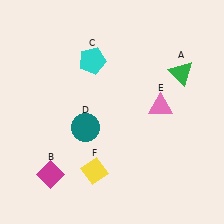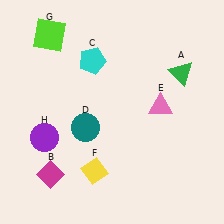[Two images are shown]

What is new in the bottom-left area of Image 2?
A purple circle (H) was added in the bottom-left area of Image 2.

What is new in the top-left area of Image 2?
A lime square (G) was added in the top-left area of Image 2.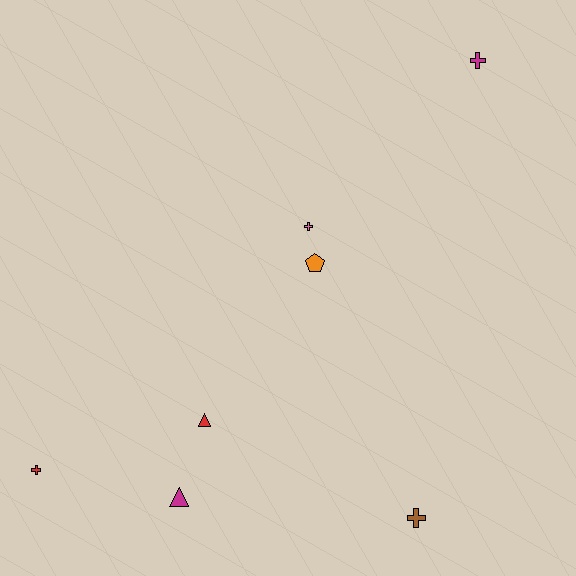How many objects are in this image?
There are 7 objects.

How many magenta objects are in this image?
There are 2 magenta objects.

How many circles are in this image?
There are no circles.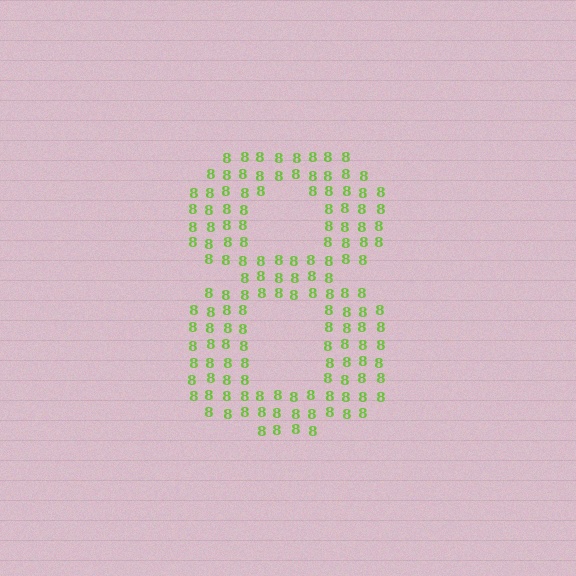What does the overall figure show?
The overall figure shows the digit 8.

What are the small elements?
The small elements are digit 8's.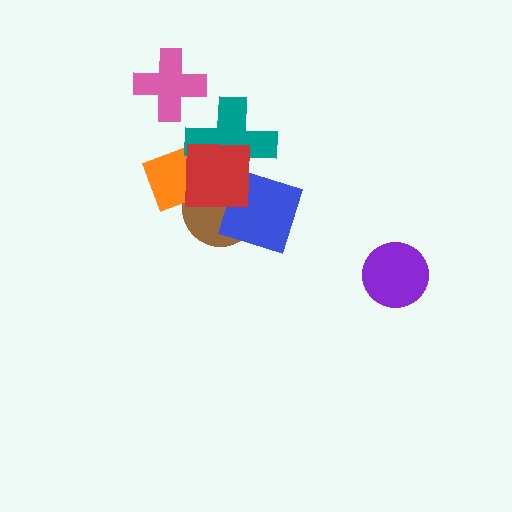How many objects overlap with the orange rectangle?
3 objects overlap with the orange rectangle.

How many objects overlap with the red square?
4 objects overlap with the red square.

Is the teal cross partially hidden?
Yes, it is partially covered by another shape.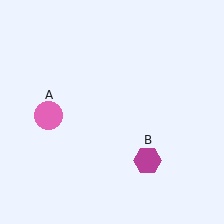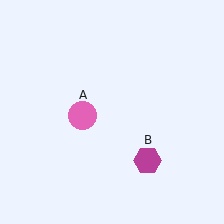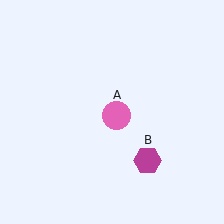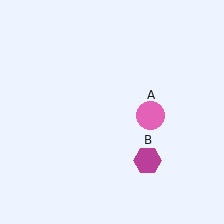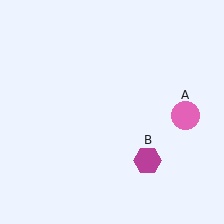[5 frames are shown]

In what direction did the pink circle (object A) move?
The pink circle (object A) moved right.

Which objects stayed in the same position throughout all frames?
Magenta hexagon (object B) remained stationary.